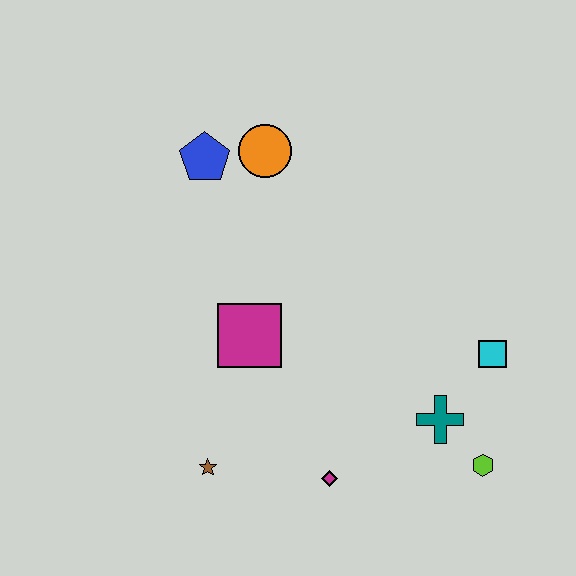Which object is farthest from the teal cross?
The blue pentagon is farthest from the teal cross.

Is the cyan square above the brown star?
Yes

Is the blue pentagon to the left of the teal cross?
Yes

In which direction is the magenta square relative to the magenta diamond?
The magenta square is above the magenta diamond.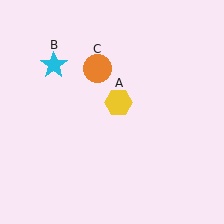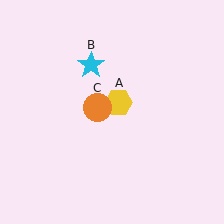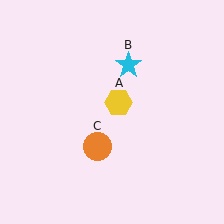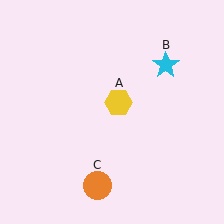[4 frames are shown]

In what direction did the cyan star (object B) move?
The cyan star (object B) moved right.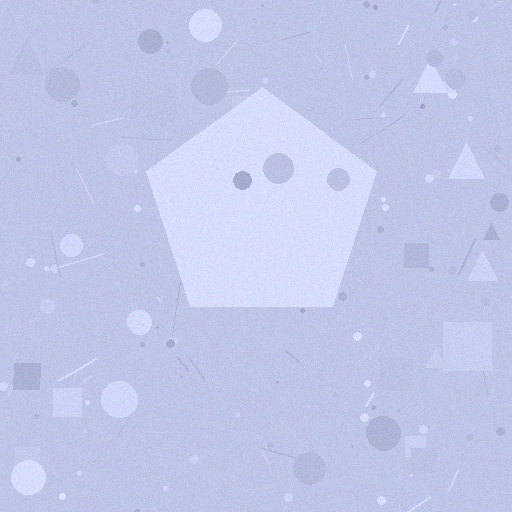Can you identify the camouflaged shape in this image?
The camouflaged shape is a pentagon.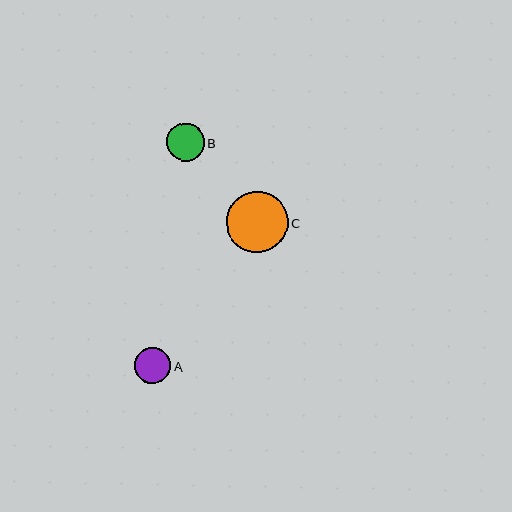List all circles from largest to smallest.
From largest to smallest: C, B, A.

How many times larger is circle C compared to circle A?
Circle C is approximately 1.7 times the size of circle A.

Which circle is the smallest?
Circle A is the smallest with a size of approximately 36 pixels.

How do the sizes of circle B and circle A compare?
Circle B and circle A are approximately the same size.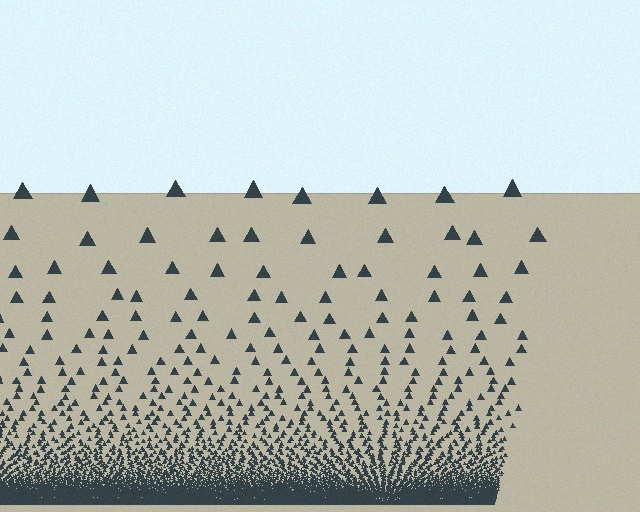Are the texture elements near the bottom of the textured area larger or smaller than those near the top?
Smaller. The gradient is inverted — elements near the bottom are smaller and denser.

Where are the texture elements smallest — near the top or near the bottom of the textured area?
Near the bottom.